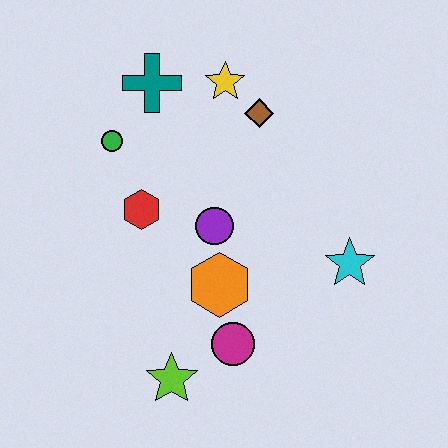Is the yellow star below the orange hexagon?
No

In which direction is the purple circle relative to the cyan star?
The purple circle is to the left of the cyan star.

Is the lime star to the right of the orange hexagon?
No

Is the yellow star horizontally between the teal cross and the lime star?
No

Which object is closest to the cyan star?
The orange hexagon is closest to the cyan star.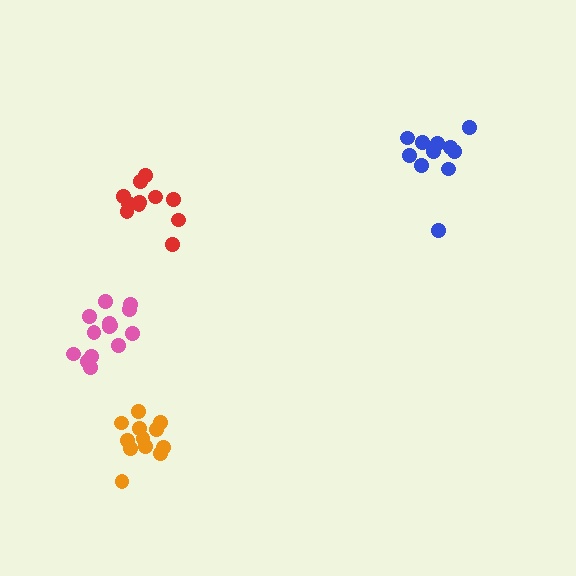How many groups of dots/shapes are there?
There are 4 groups.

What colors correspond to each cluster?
The clusters are colored: orange, blue, red, pink.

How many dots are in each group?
Group 1: 12 dots, Group 2: 11 dots, Group 3: 11 dots, Group 4: 14 dots (48 total).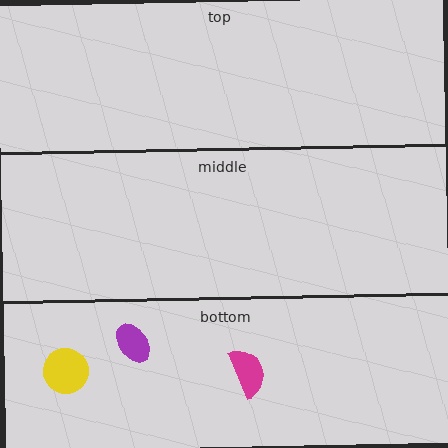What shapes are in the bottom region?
The purple ellipse, the yellow circle, the magenta semicircle.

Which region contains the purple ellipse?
The bottom region.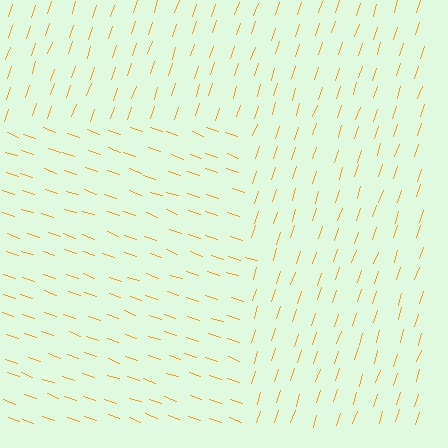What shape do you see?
I see a rectangle.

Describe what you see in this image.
The image is filled with small orange line segments. A rectangle region in the image has lines oriented differently from the surrounding lines, creating a visible texture boundary.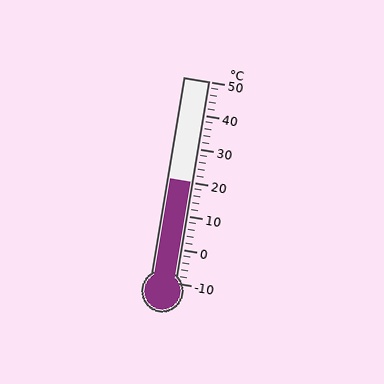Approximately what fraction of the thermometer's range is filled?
The thermometer is filled to approximately 50% of its range.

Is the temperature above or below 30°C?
The temperature is below 30°C.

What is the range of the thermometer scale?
The thermometer scale ranges from -10°C to 50°C.